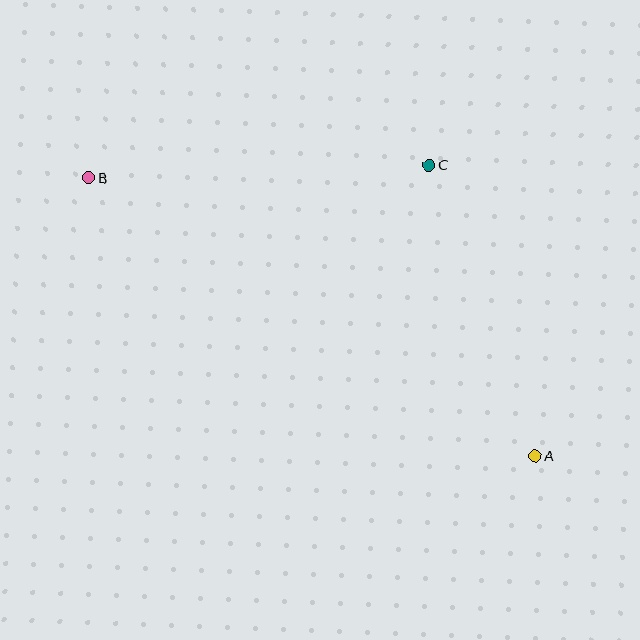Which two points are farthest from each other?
Points A and B are farthest from each other.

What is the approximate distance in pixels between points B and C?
The distance between B and C is approximately 341 pixels.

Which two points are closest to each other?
Points A and C are closest to each other.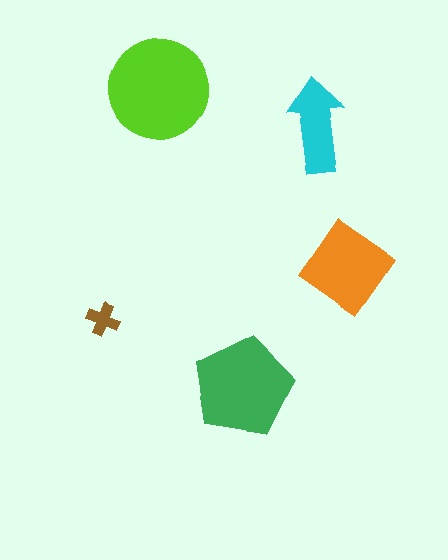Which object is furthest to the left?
The brown cross is leftmost.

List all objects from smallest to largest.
The brown cross, the cyan arrow, the orange diamond, the green pentagon, the lime circle.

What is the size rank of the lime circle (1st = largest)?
1st.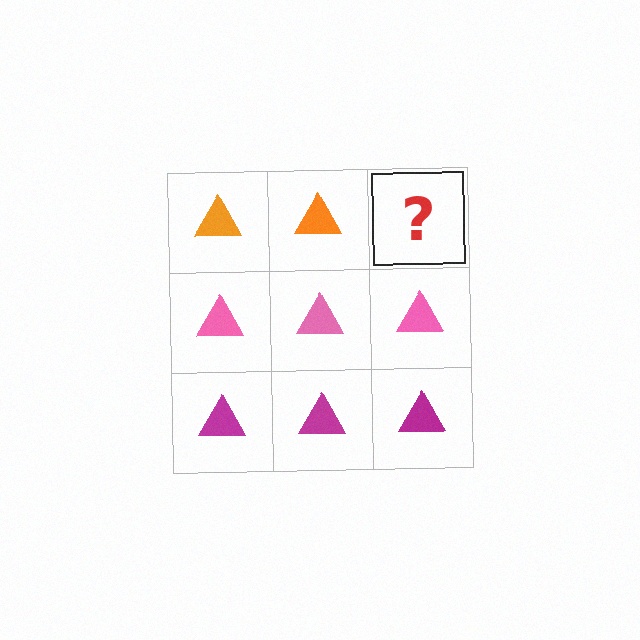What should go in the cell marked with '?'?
The missing cell should contain an orange triangle.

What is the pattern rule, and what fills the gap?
The rule is that each row has a consistent color. The gap should be filled with an orange triangle.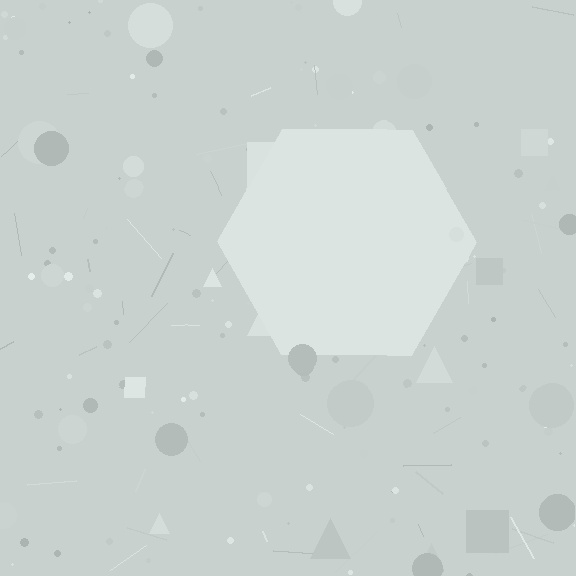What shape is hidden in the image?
A hexagon is hidden in the image.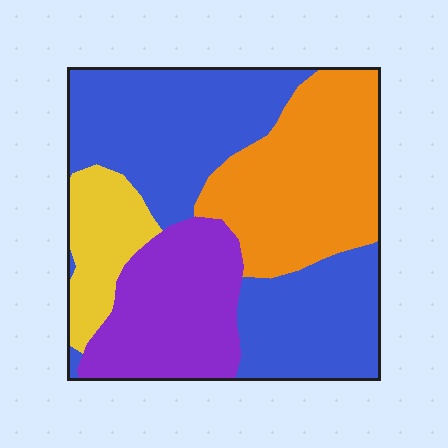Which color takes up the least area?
Yellow, at roughly 10%.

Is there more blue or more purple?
Blue.